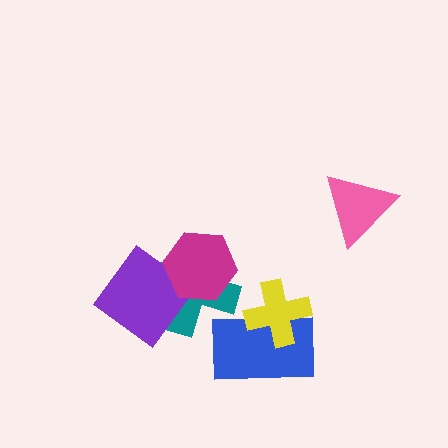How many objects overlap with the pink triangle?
0 objects overlap with the pink triangle.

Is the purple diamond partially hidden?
Yes, it is partially covered by another shape.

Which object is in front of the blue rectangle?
The yellow cross is in front of the blue rectangle.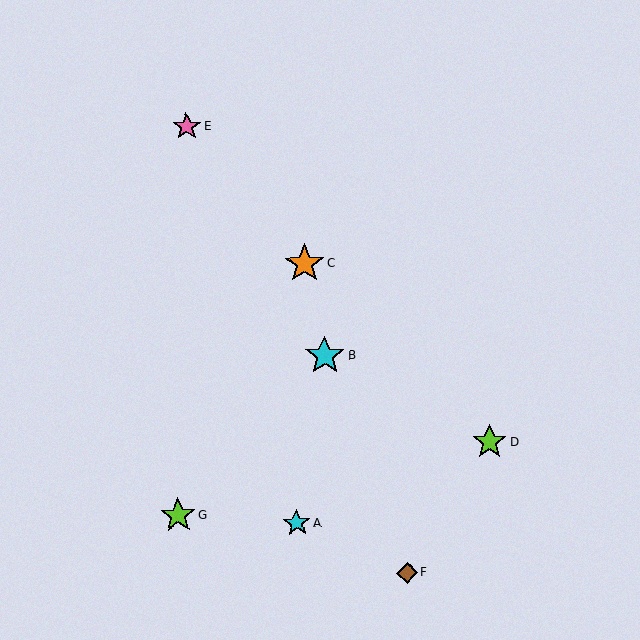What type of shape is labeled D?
Shape D is a lime star.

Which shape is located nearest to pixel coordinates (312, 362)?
The cyan star (labeled B) at (325, 356) is nearest to that location.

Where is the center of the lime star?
The center of the lime star is at (178, 515).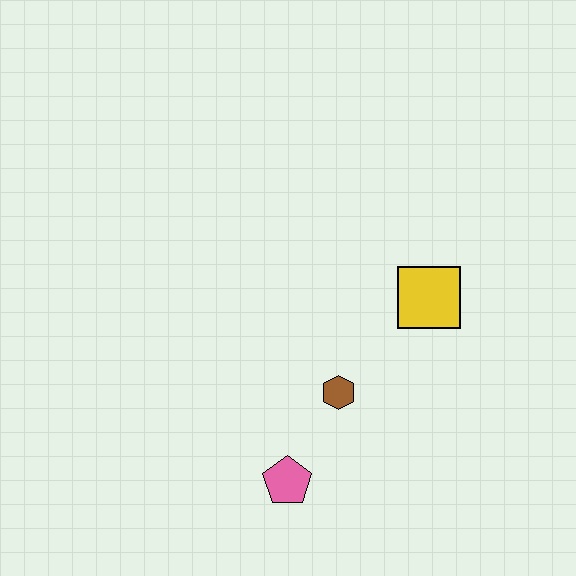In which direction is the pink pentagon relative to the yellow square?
The pink pentagon is below the yellow square.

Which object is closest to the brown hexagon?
The pink pentagon is closest to the brown hexagon.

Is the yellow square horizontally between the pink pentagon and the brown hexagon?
No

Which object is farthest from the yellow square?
The pink pentagon is farthest from the yellow square.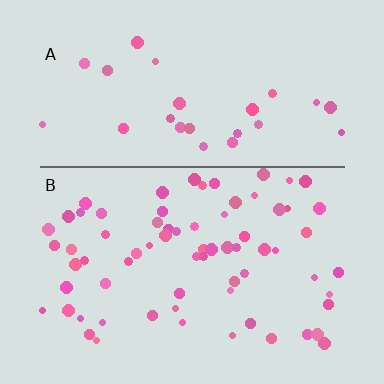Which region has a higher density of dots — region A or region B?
B (the bottom).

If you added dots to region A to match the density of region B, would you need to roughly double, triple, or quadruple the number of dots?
Approximately double.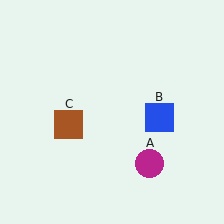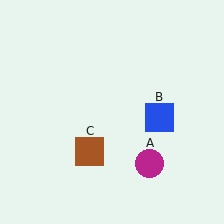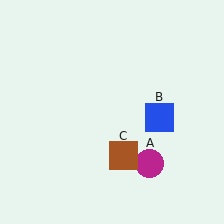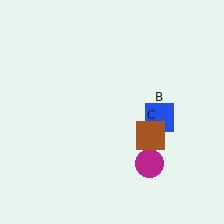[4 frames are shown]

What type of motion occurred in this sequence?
The brown square (object C) rotated counterclockwise around the center of the scene.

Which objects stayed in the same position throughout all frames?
Magenta circle (object A) and blue square (object B) remained stationary.